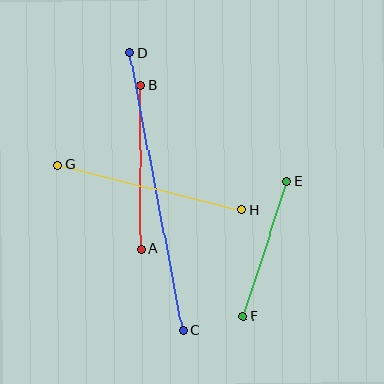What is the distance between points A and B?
The distance is approximately 163 pixels.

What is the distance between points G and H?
The distance is approximately 190 pixels.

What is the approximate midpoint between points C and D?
The midpoint is at approximately (156, 191) pixels.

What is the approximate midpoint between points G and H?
The midpoint is at approximately (150, 188) pixels.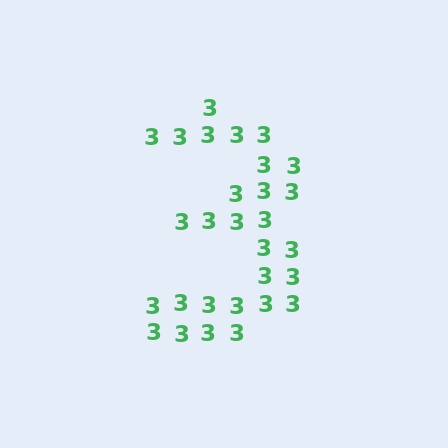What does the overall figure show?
The overall figure shows the digit 3.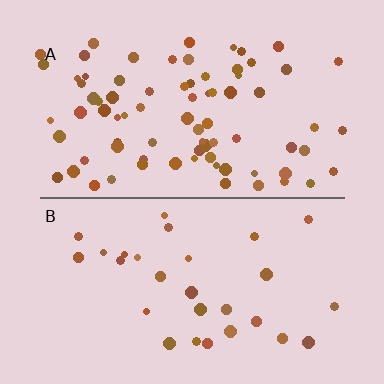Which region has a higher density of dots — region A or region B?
A (the top).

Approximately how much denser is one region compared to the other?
Approximately 2.7× — region A over region B.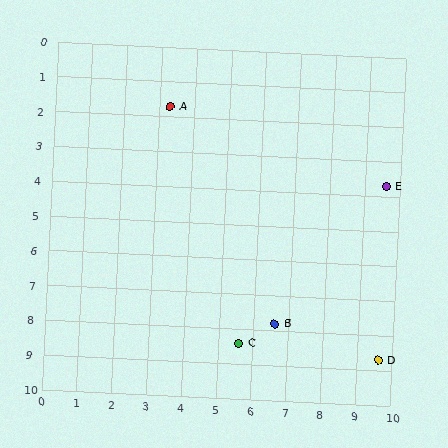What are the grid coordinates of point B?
Point B is at approximately (6.6, 7.8).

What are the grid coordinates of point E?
Point E is at approximately (9.6, 3.7).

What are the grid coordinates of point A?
Point A is at approximately (3.3, 1.7).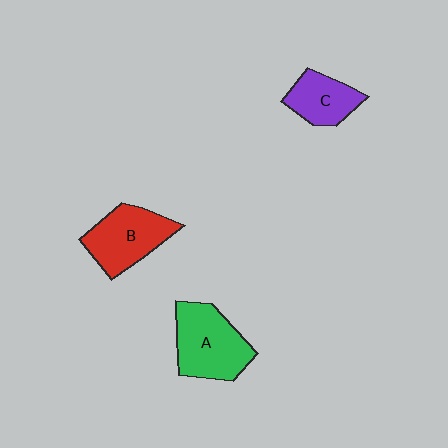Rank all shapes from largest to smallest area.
From largest to smallest: A (green), B (red), C (purple).